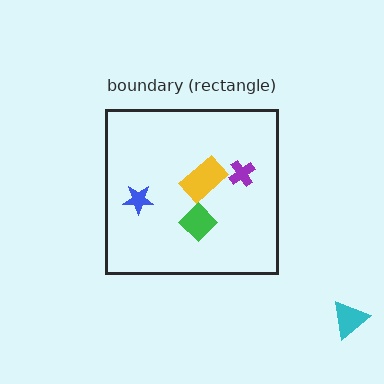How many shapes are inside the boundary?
4 inside, 1 outside.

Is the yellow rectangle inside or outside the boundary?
Inside.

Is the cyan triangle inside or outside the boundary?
Outside.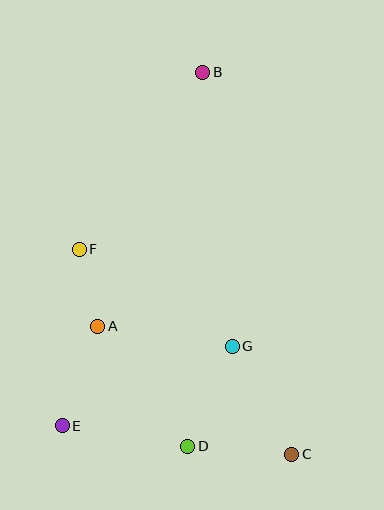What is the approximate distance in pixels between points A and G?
The distance between A and G is approximately 136 pixels.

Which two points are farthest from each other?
Points B and C are farthest from each other.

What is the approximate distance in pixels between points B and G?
The distance between B and G is approximately 275 pixels.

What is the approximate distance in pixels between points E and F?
The distance between E and F is approximately 177 pixels.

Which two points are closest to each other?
Points A and F are closest to each other.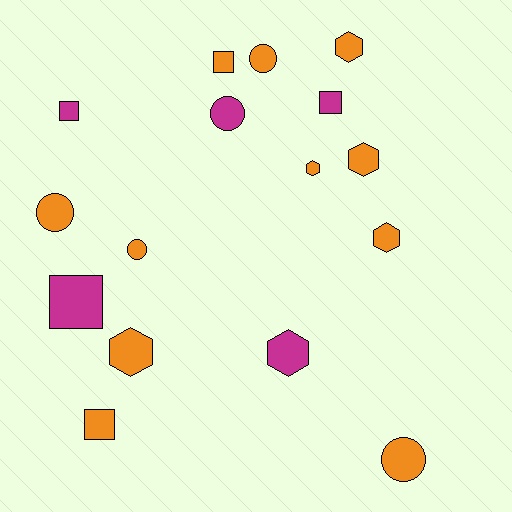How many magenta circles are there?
There is 1 magenta circle.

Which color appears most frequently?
Orange, with 11 objects.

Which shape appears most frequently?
Hexagon, with 6 objects.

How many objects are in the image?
There are 16 objects.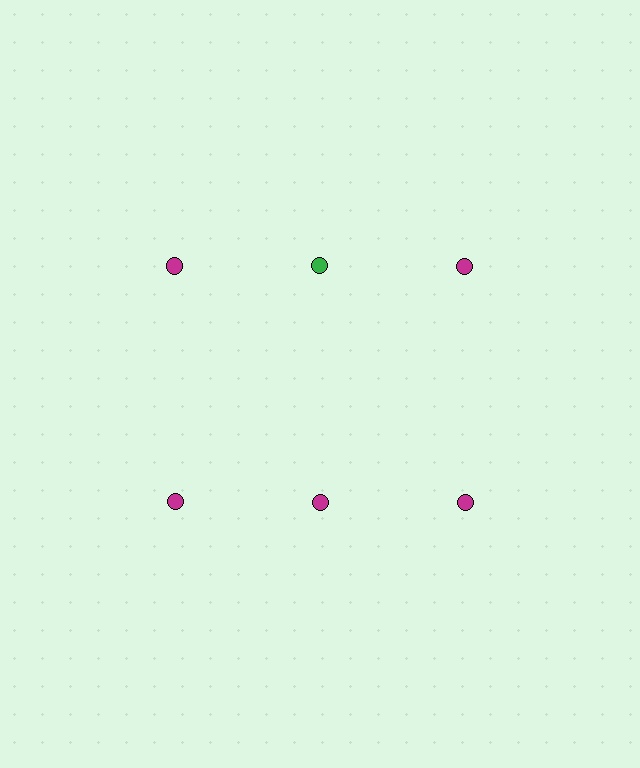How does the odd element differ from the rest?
It has a different color: green instead of magenta.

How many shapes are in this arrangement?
There are 6 shapes arranged in a grid pattern.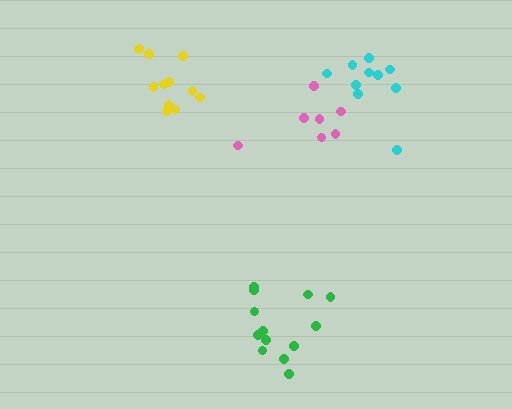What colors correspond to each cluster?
The clusters are colored: green, yellow, pink, cyan.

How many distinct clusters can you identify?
There are 4 distinct clusters.